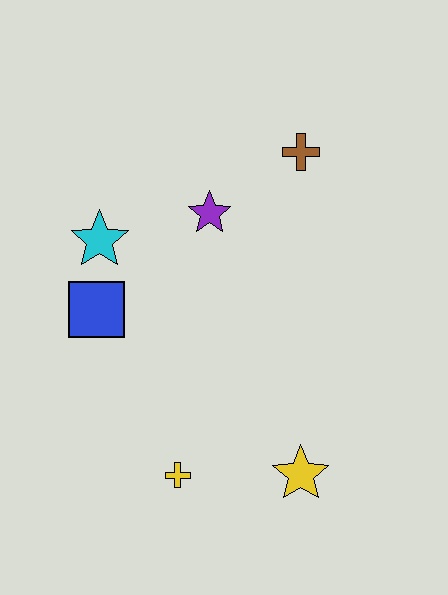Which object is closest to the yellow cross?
The yellow star is closest to the yellow cross.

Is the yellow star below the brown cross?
Yes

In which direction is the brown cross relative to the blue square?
The brown cross is to the right of the blue square.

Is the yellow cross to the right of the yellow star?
No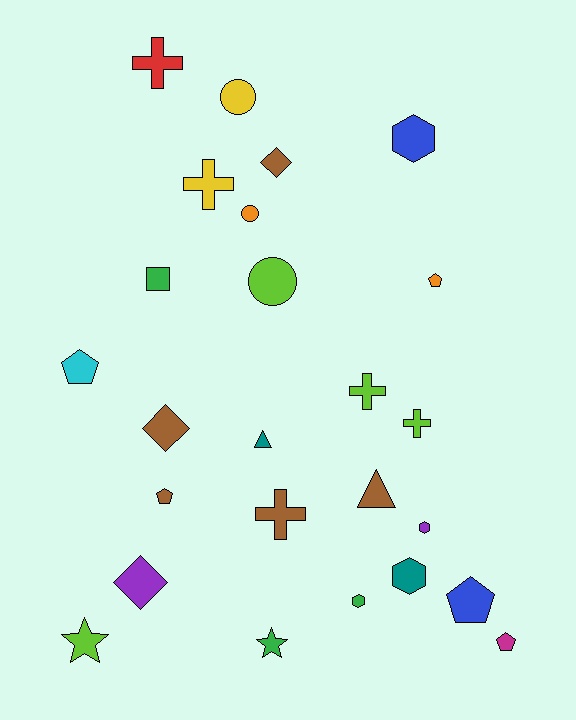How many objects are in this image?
There are 25 objects.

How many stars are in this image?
There are 2 stars.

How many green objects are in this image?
There are 3 green objects.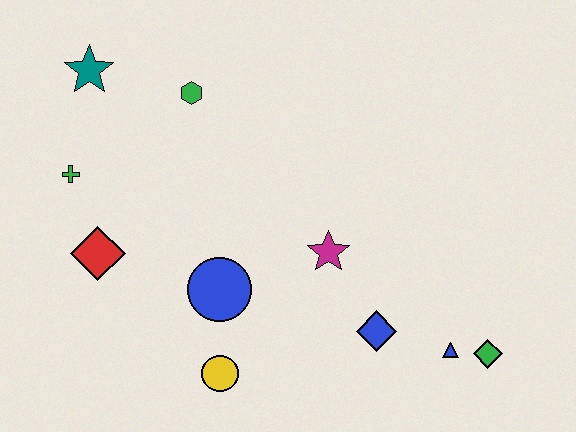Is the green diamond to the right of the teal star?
Yes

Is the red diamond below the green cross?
Yes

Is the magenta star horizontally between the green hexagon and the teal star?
No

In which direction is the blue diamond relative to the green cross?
The blue diamond is to the right of the green cross.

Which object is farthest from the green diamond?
The teal star is farthest from the green diamond.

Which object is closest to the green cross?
The red diamond is closest to the green cross.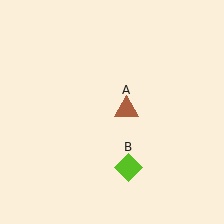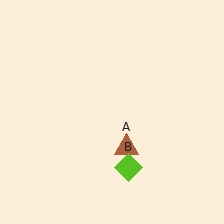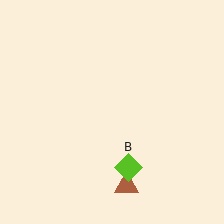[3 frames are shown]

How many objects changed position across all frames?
1 object changed position: brown triangle (object A).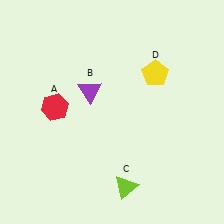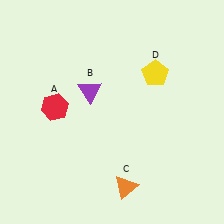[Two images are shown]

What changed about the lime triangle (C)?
In Image 1, C is lime. In Image 2, it changed to orange.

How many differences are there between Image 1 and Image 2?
There is 1 difference between the two images.